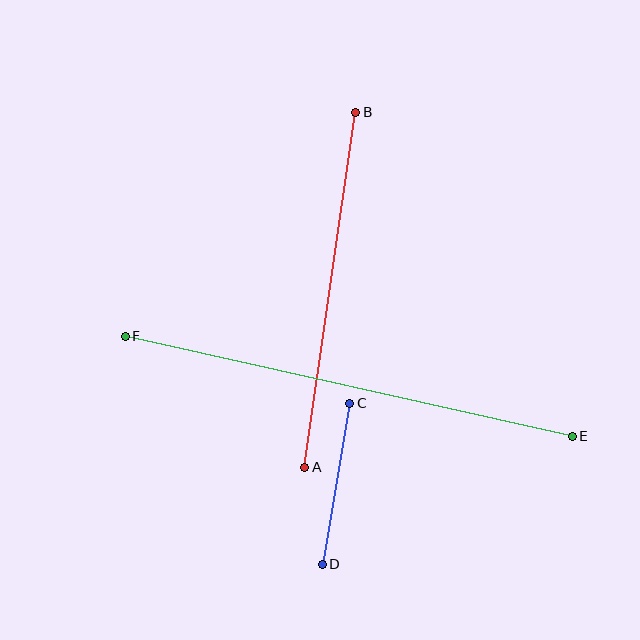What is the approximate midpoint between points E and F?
The midpoint is at approximately (349, 386) pixels.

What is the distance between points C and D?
The distance is approximately 163 pixels.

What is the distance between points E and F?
The distance is approximately 458 pixels.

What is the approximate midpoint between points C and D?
The midpoint is at approximately (336, 484) pixels.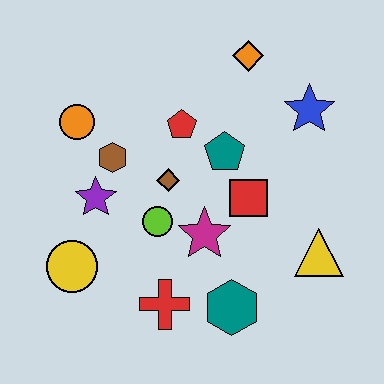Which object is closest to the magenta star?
The lime circle is closest to the magenta star.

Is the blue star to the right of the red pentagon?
Yes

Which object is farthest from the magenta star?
The orange diamond is farthest from the magenta star.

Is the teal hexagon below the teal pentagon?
Yes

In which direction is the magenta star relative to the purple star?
The magenta star is to the right of the purple star.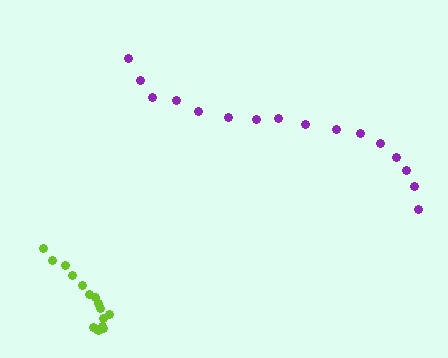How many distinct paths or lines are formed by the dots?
There are 2 distinct paths.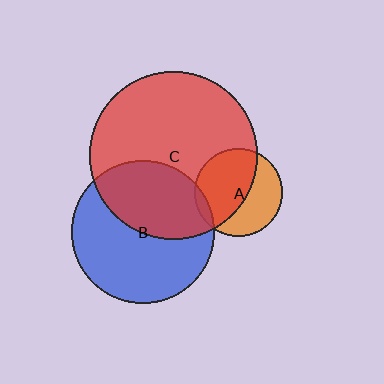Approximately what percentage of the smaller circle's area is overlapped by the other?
Approximately 55%.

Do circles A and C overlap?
Yes.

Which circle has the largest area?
Circle C (red).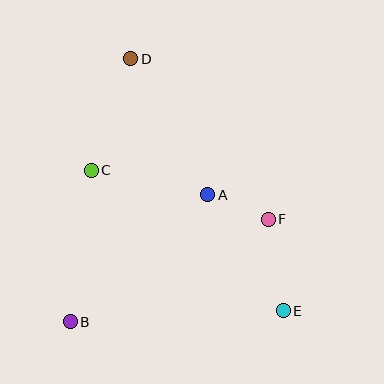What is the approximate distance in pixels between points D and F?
The distance between D and F is approximately 211 pixels.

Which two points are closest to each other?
Points A and F are closest to each other.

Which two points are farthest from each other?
Points D and E are farthest from each other.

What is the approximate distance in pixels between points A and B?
The distance between A and B is approximately 187 pixels.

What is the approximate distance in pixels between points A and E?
The distance between A and E is approximately 139 pixels.